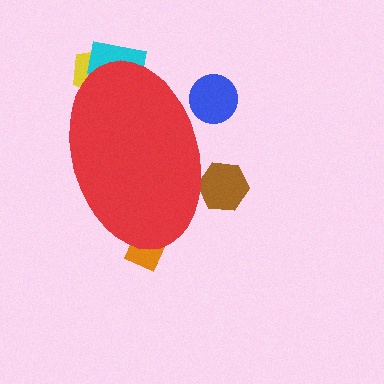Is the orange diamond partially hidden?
Yes, the orange diamond is partially hidden behind the red ellipse.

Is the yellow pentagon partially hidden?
Yes, the yellow pentagon is partially hidden behind the red ellipse.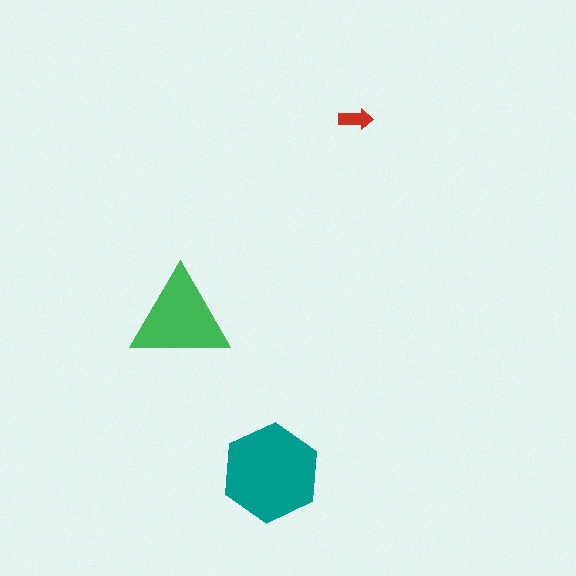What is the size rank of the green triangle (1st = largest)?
2nd.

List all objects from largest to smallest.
The teal hexagon, the green triangle, the red arrow.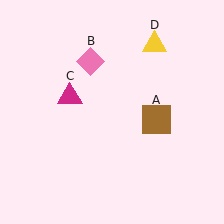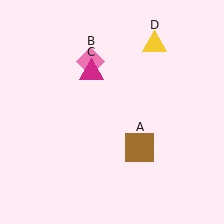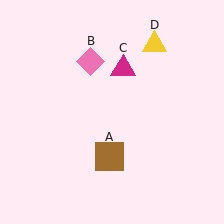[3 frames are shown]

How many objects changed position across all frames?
2 objects changed position: brown square (object A), magenta triangle (object C).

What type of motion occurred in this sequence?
The brown square (object A), magenta triangle (object C) rotated clockwise around the center of the scene.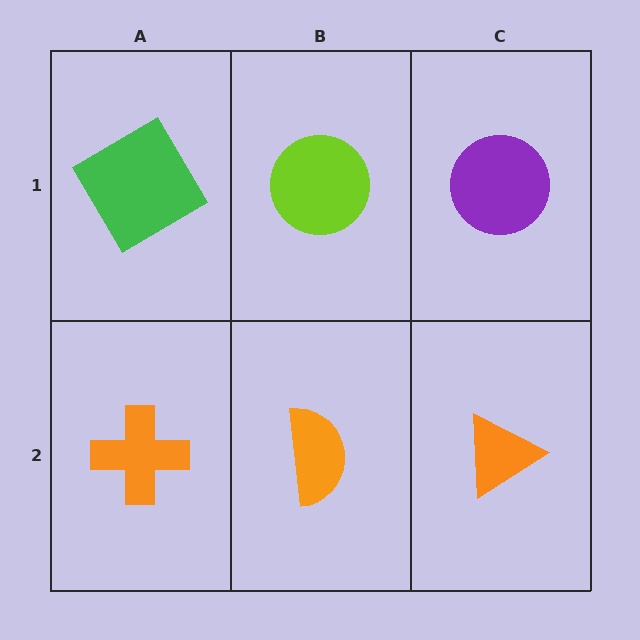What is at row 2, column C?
An orange triangle.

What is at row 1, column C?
A purple circle.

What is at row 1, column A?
A green diamond.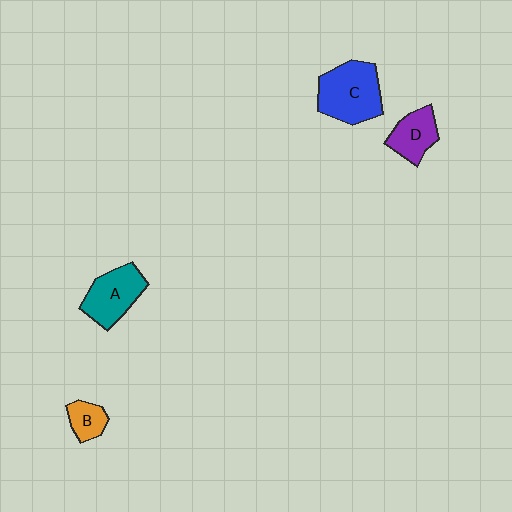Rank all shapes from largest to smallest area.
From largest to smallest: C (blue), A (teal), D (purple), B (orange).